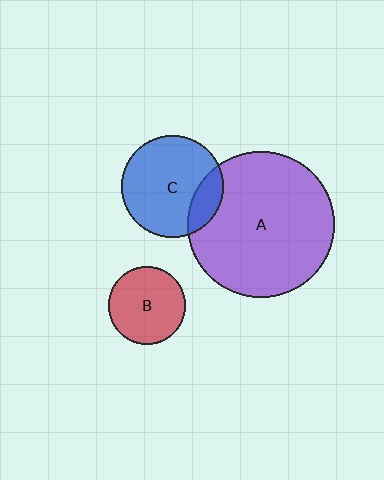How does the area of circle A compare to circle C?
Approximately 2.1 times.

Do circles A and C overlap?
Yes.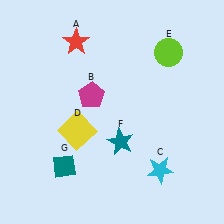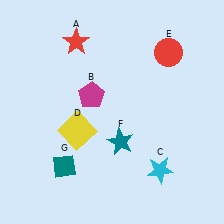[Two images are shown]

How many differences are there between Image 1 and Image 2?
There is 1 difference between the two images.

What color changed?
The circle (E) changed from lime in Image 1 to red in Image 2.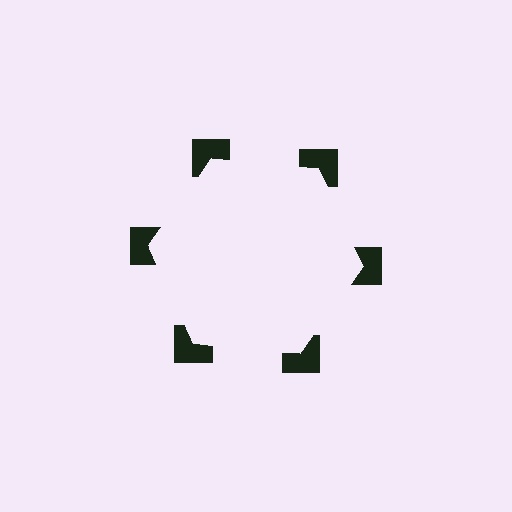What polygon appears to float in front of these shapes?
An illusory hexagon — its edges are inferred from the aligned wedge cuts in the notched squares, not physically drawn.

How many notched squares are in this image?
There are 6 — one at each vertex of the illusory hexagon.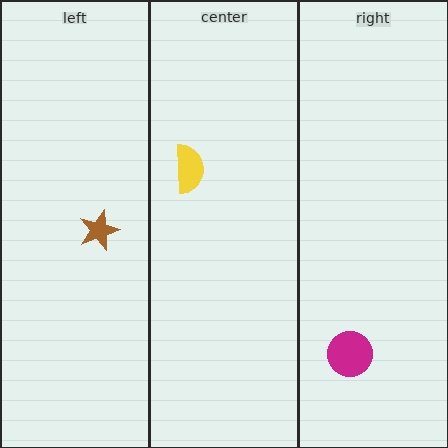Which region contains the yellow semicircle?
The center region.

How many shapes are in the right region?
1.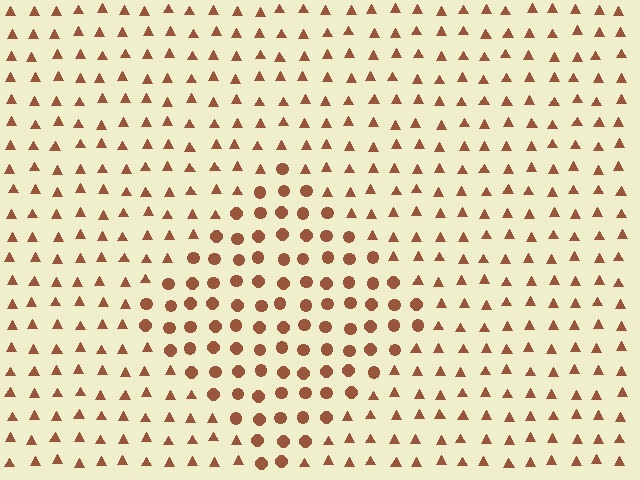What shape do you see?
I see a diamond.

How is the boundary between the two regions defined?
The boundary is defined by a change in element shape: circles inside vs. triangles outside. All elements share the same color and spacing.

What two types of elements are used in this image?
The image uses circles inside the diamond region and triangles outside it.